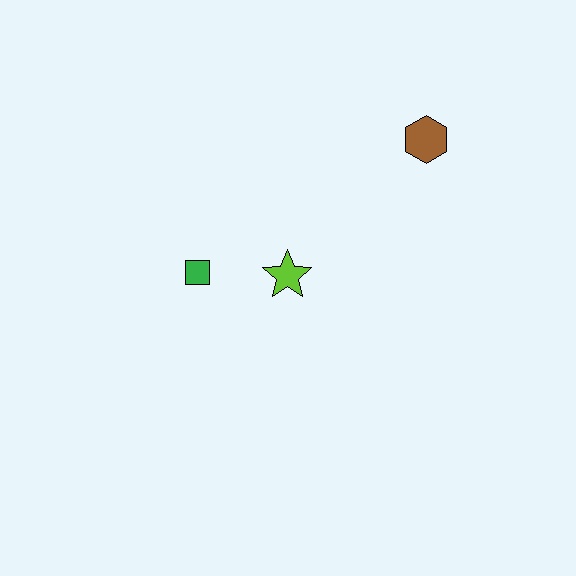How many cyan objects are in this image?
There are no cyan objects.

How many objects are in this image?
There are 3 objects.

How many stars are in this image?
There is 1 star.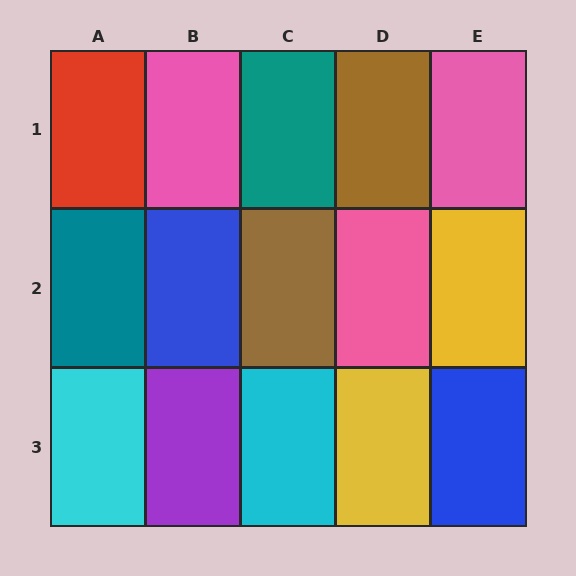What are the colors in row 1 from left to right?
Red, pink, teal, brown, pink.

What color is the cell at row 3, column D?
Yellow.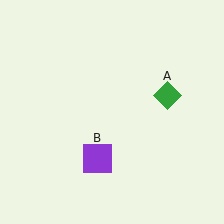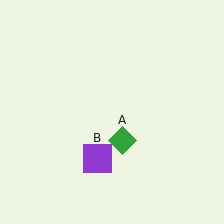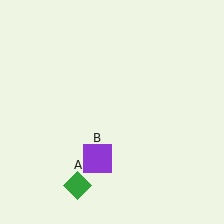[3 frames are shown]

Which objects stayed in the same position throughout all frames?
Purple square (object B) remained stationary.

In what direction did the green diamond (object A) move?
The green diamond (object A) moved down and to the left.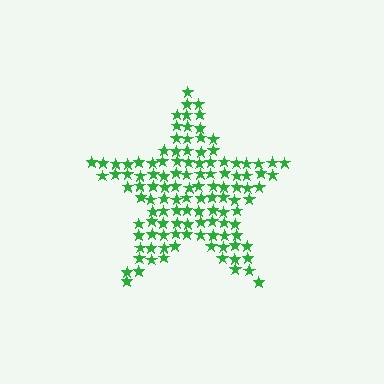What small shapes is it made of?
It is made of small stars.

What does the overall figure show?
The overall figure shows a star.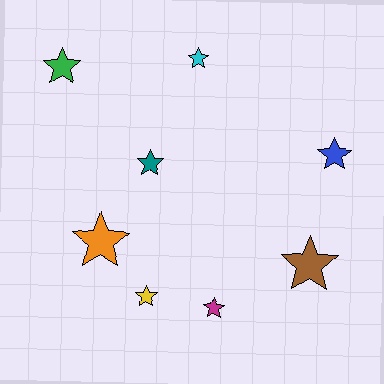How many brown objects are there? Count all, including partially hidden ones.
There is 1 brown object.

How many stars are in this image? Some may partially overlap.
There are 8 stars.